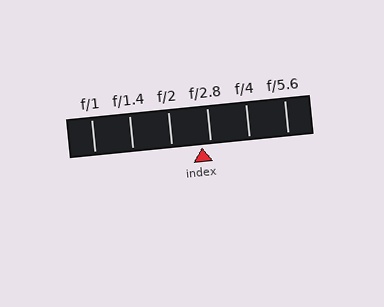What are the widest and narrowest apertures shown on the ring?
The widest aperture shown is f/1 and the narrowest is f/5.6.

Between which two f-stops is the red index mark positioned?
The index mark is between f/2 and f/2.8.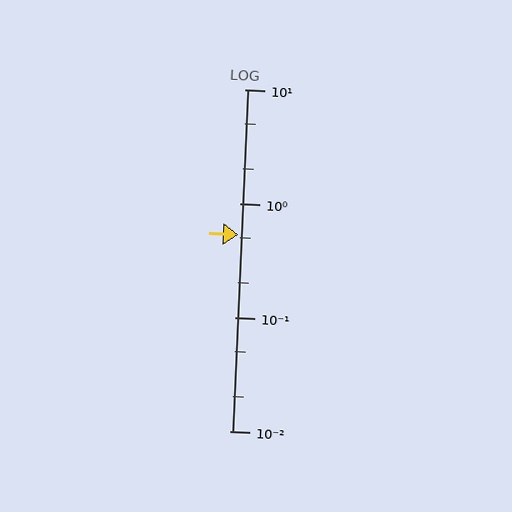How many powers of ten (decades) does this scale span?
The scale spans 3 decades, from 0.01 to 10.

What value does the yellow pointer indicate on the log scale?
The pointer indicates approximately 0.53.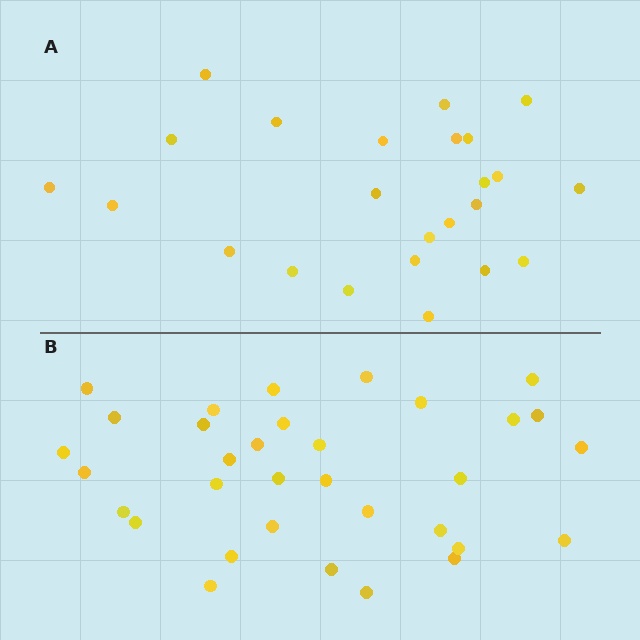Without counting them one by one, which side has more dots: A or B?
Region B (the bottom region) has more dots.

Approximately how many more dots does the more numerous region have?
Region B has roughly 8 or so more dots than region A.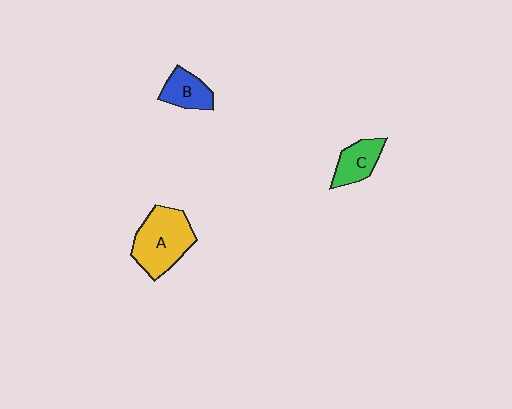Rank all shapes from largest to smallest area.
From largest to smallest: A (yellow), C (green), B (blue).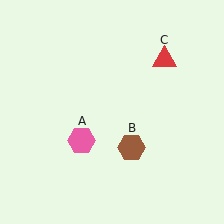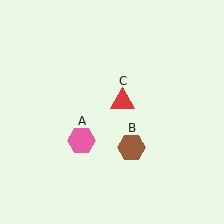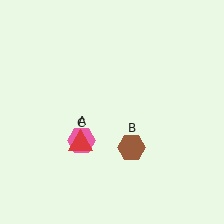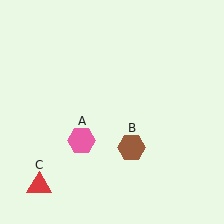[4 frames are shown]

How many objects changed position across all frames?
1 object changed position: red triangle (object C).